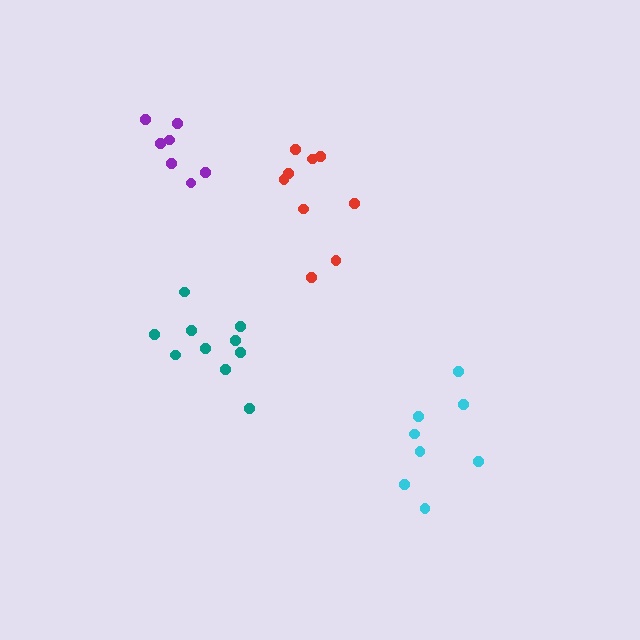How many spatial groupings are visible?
There are 4 spatial groupings.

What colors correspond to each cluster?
The clusters are colored: teal, cyan, red, purple.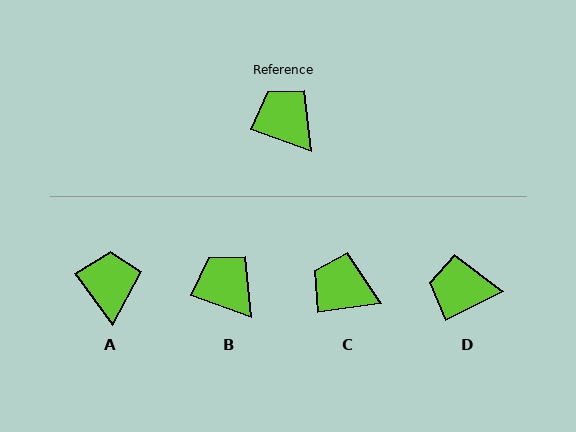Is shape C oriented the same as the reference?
No, it is off by about 28 degrees.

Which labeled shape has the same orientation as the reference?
B.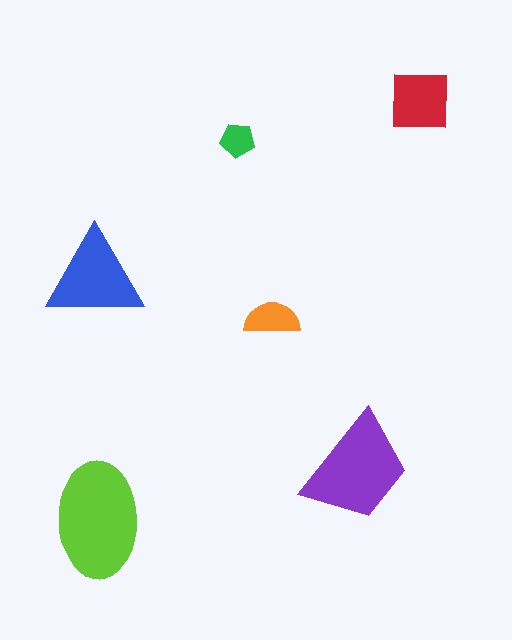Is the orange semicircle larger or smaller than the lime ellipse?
Smaller.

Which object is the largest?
The lime ellipse.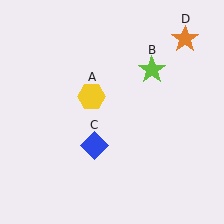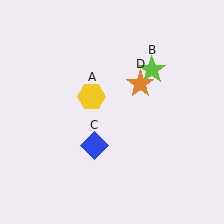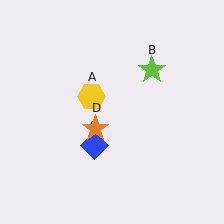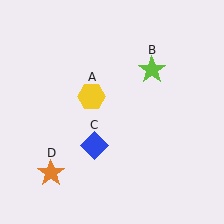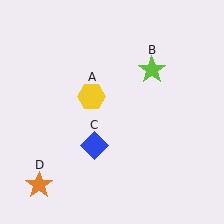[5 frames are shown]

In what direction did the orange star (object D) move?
The orange star (object D) moved down and to the left.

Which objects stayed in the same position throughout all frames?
Yellow hexagon (object A) and lime star (object B) and blue diamond (object C) remained stationary.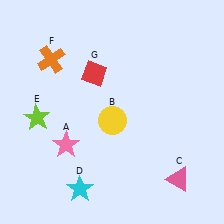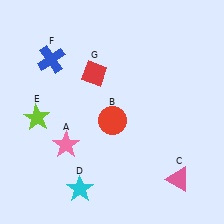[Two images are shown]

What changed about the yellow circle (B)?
In Image 1, B is yellow. In Image 2, it changed to red.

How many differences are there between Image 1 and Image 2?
There are 2 differences between the two images.